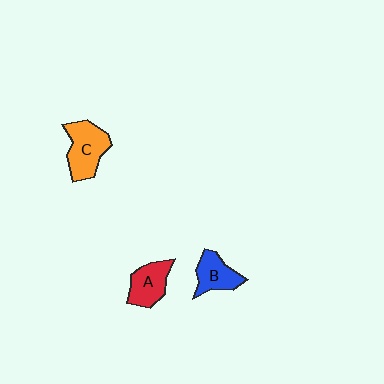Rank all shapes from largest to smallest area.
From largest to smallest: C (orange), A (red), B (blue).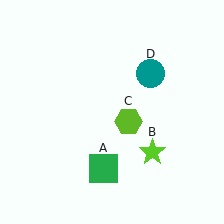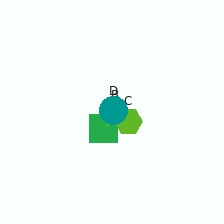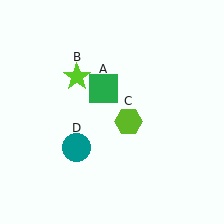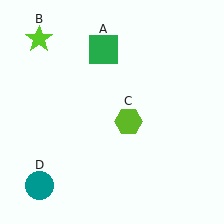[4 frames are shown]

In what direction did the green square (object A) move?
The green square (object A) moved up.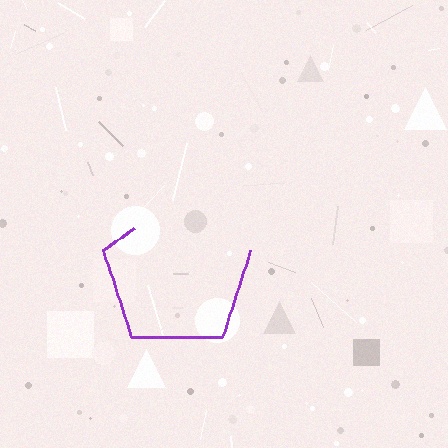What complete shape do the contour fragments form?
The contour fragments form a pentagon.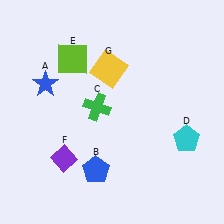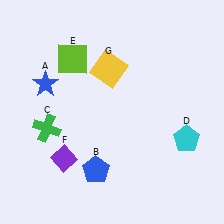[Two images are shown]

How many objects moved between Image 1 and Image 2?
1 object moved between the two images.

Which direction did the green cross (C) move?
The green cross (C) moved left.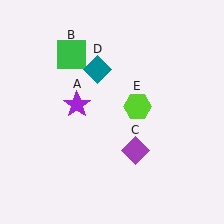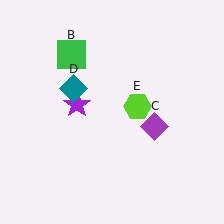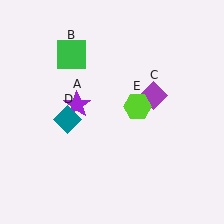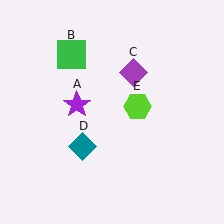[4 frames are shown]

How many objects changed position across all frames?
2 objects changed position: purple diamond (object C), teal diamond (object D).